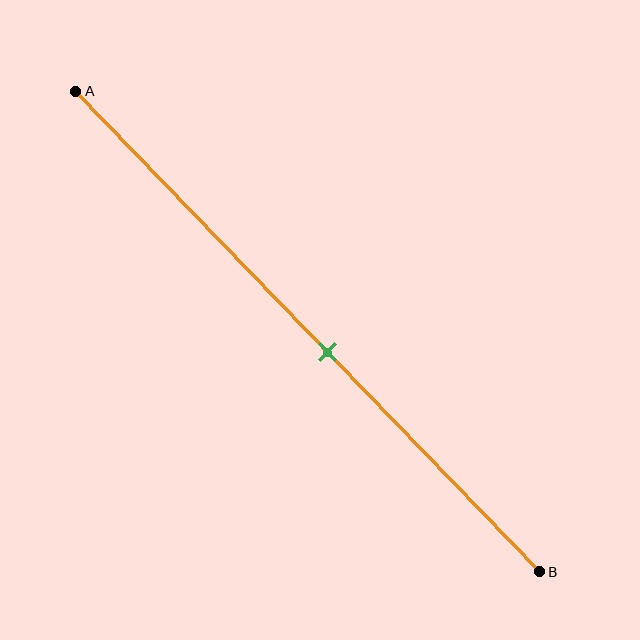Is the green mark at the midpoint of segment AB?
No, the mark is at about 55% from A, not at the 50% midpoint.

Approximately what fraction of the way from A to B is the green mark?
The green mark is approximately 55% of the way from A to B.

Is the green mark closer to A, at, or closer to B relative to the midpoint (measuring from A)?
The green mark is closer to point B than the midpoint of segment AB.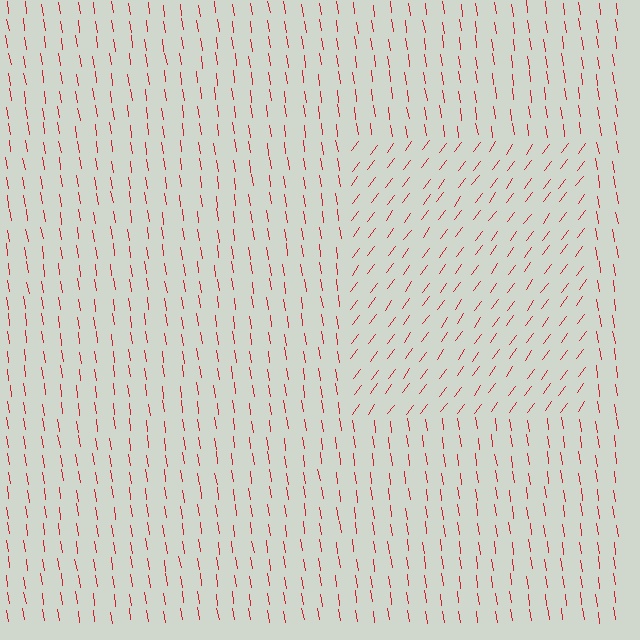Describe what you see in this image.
The image is filled with small red line segments. A rectangle region in the image has lines oriented differently from the surrounding lines, creating a visible texture boundary.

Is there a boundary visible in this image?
Yes, there is a texture boundary formed by a change in line orientation.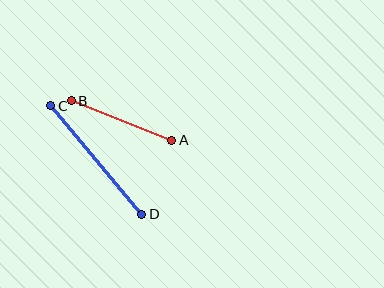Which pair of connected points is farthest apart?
Points C and D are farthest apart.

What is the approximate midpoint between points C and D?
The midpoint is at approximately (96, 160) pixels.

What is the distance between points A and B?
The distance is approximately 108 pixels.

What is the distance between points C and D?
The distance is approximately 141 pixels.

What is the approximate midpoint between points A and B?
The midpoint is at approximately (121, 120) pixels.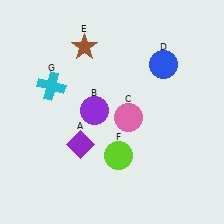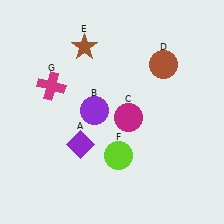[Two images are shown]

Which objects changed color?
C changed from pink to magenta. D changed from blue to brown. G changed from cyan to magenta.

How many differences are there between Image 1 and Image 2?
There are 3 differences between the two images.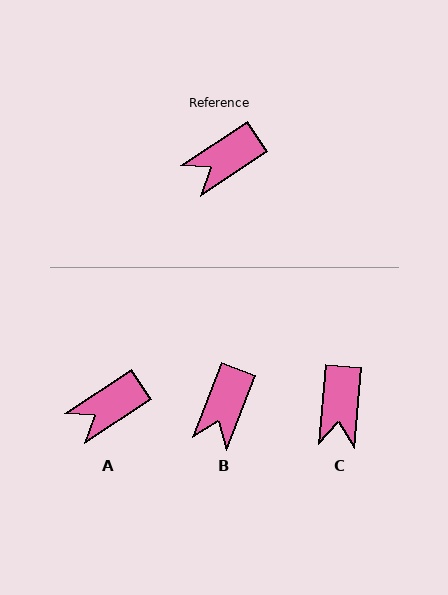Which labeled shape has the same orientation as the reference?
A.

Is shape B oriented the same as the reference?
No, it is off by about 36 degrees.